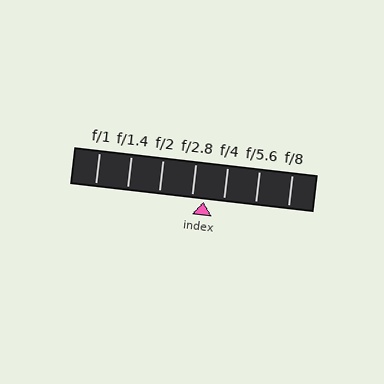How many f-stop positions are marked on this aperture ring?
There are 7 f-stop positions marked.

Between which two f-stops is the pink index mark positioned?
The index mark is between f/2.8 and f/4.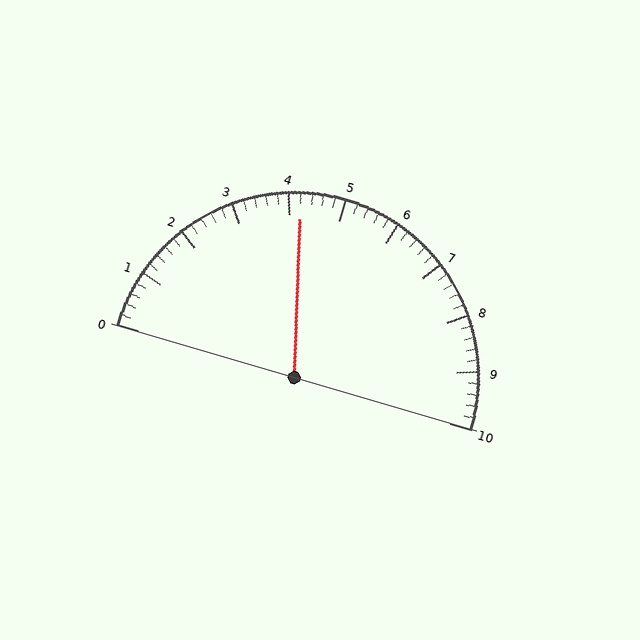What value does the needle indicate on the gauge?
The needle indicates approximately 4.2.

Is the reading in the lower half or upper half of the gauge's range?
The reading is in the lower half of the range (0 to 10).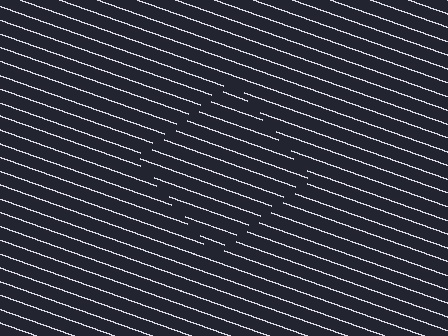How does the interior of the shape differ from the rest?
The interior of the shape contains the same grating, shifted by half a period — the contour is defined by the phase discontinuity where line-ends from the inner and outer gratings abut.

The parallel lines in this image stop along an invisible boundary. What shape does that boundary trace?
An illusory square. The interior of the shape contains the same grating, shifted by half a period — the contour is defined by the phase discontinuity where line-ends from the inner and outer gratings abut.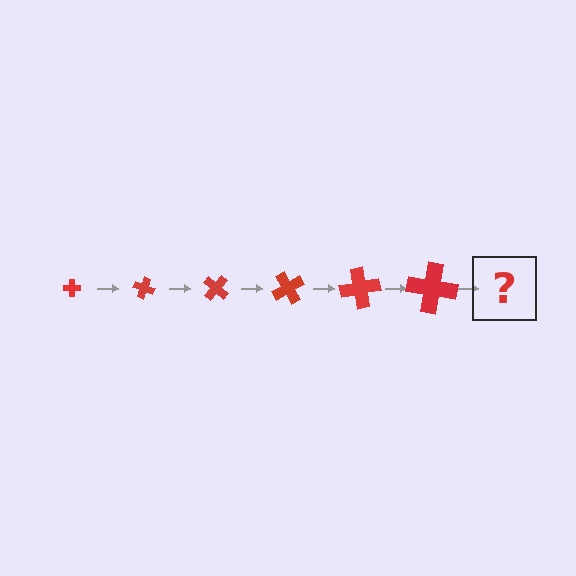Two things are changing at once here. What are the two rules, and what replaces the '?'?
The two rules are that the cross grows larger each step and it rotates 20 degrees each step. The '?' should be a cross, larger than the previous one and rotated 120 degrees from the start.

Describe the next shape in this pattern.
It should be a cross, larger than the previous one and rotated 120 degrees from the start.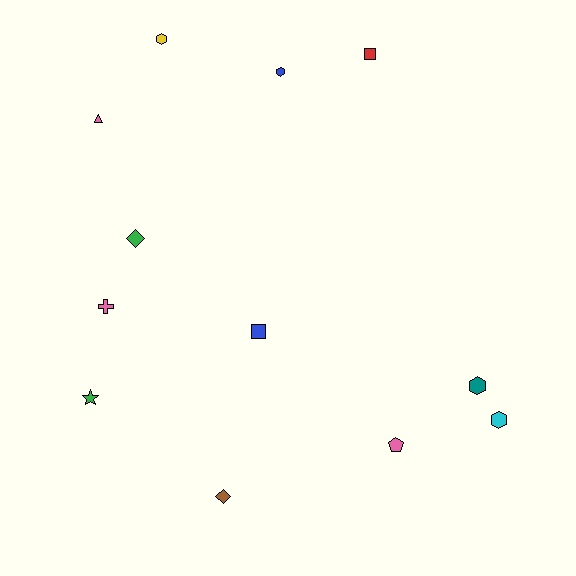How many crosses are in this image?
There is 1 cross.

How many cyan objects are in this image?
There is 1 cyan object.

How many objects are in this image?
There are 12 objects.